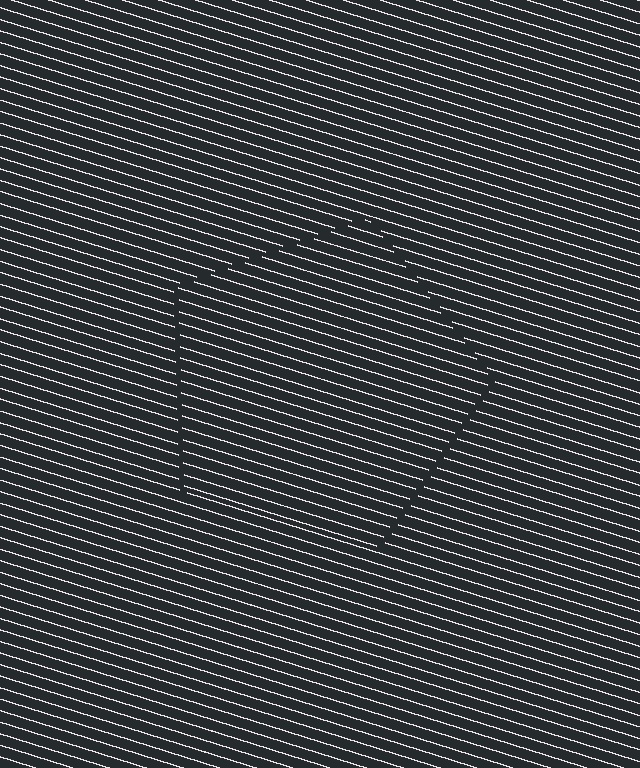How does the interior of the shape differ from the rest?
The interior of the shape contains the same grating, shifted by half a period — the contour is defined by the phase discontinuity where line-ends from the inner and outer gratings abut.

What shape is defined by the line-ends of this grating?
An illusory pentagon. The interior of the shape contains the same grating, shifted by half a period — the contour is defined by the phase discontinuity where line-ends from the inner and outer gratings abut.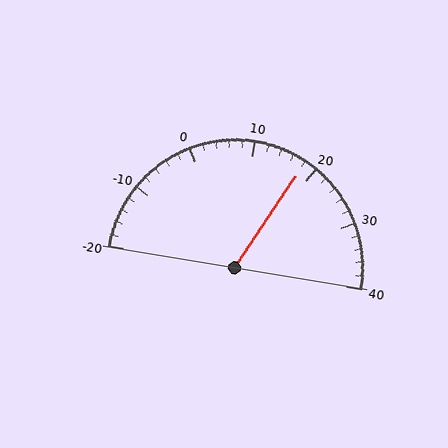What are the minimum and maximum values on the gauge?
The gauge ranges from -20 to 40.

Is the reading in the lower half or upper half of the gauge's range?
The reading is in the upper half of the range (-20 to 40).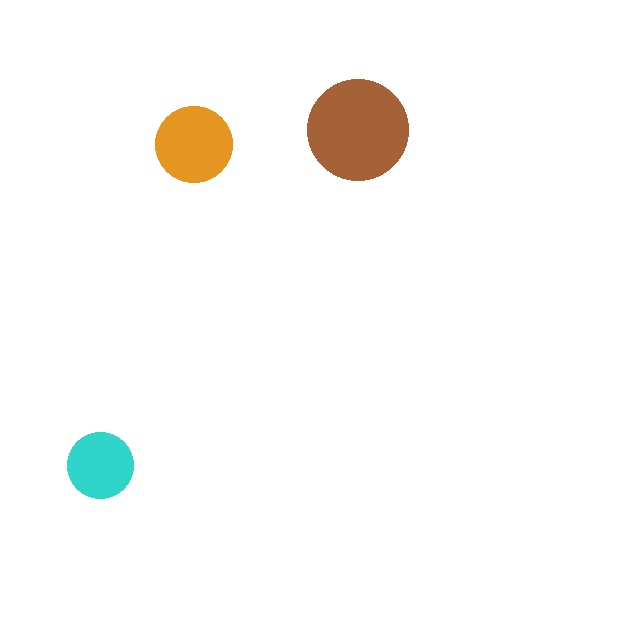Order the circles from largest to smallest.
the brown one, the orange one, the cyan one.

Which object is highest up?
The brown circle is topmost.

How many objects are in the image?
There are 3 objects in the image.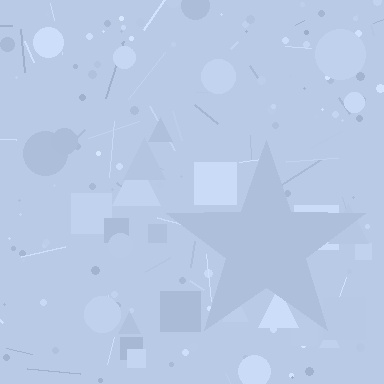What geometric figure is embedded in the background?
A star is embedded in the background.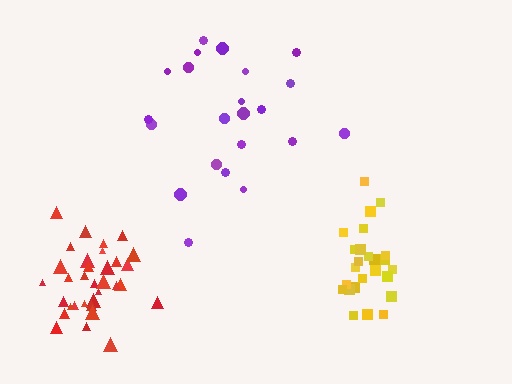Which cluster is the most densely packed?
Yellow.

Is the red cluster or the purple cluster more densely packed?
Red.